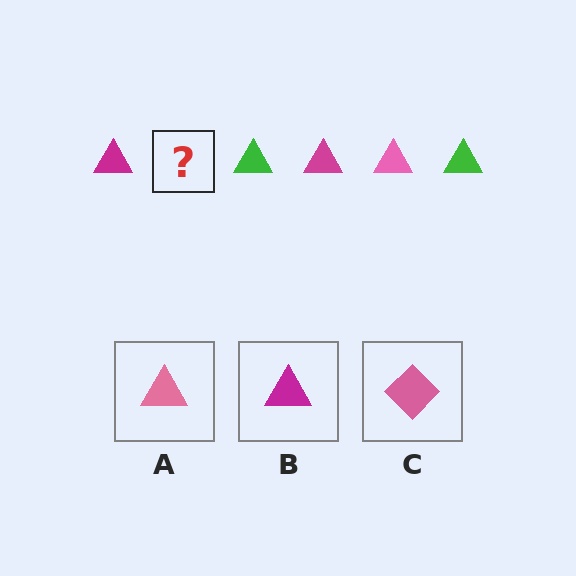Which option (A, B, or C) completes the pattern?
A.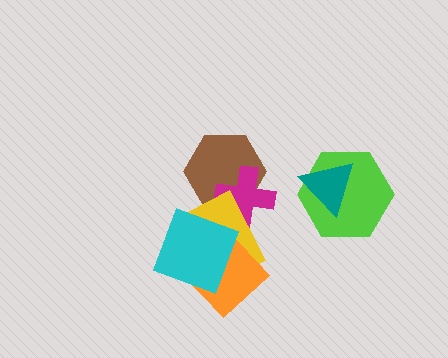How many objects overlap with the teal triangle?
1 object overlaps with the teal triangle.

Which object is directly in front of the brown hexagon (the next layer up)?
The magenta cross is directly in front of the brown hexagon.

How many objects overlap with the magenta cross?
2 objects overlap with the magenta cross.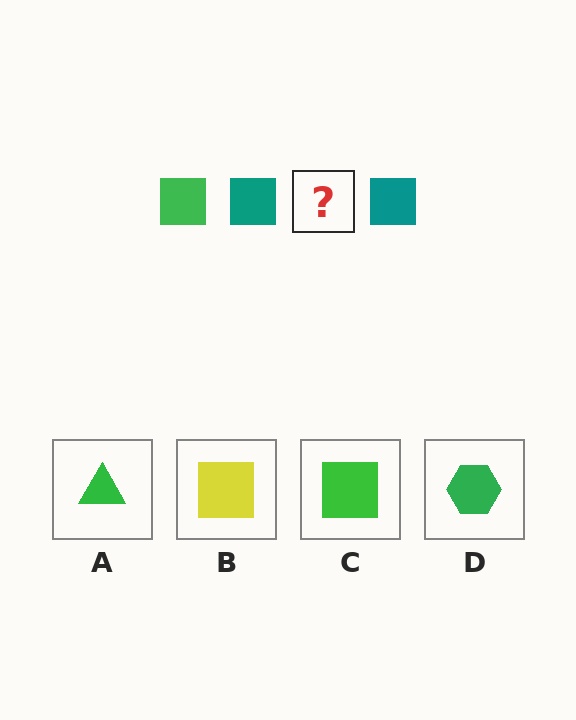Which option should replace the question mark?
Option C.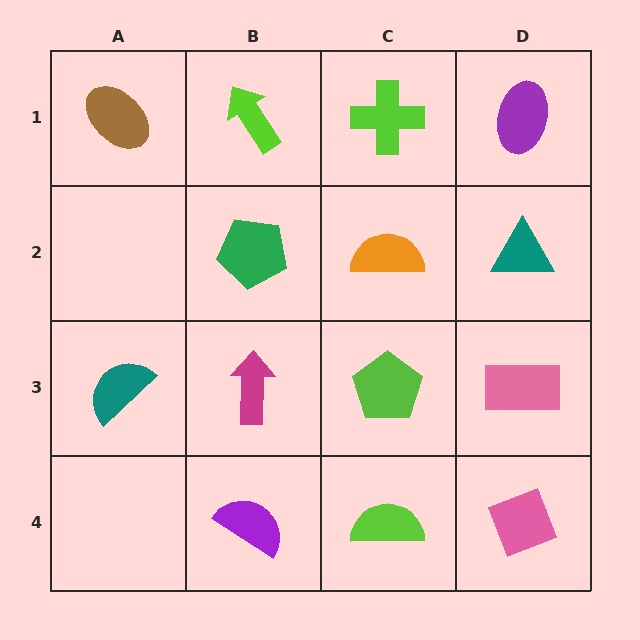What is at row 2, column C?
An orange semicircle.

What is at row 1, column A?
A brown ellipse.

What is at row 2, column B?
A green pentagon.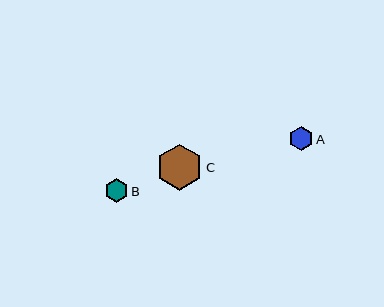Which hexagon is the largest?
Hexagon C is the largest with a size of approximately 46 pixels.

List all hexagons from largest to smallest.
From largest to smallest: C, B, A.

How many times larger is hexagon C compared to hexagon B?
Hexagon C is approximately 1.9 times the size of hexagon B.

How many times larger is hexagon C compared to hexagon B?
Hexagon C is approximately 1.9 times the size of hexagon B.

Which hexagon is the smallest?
Hexagon A is the smallest with a size of approximately 24 pixels.